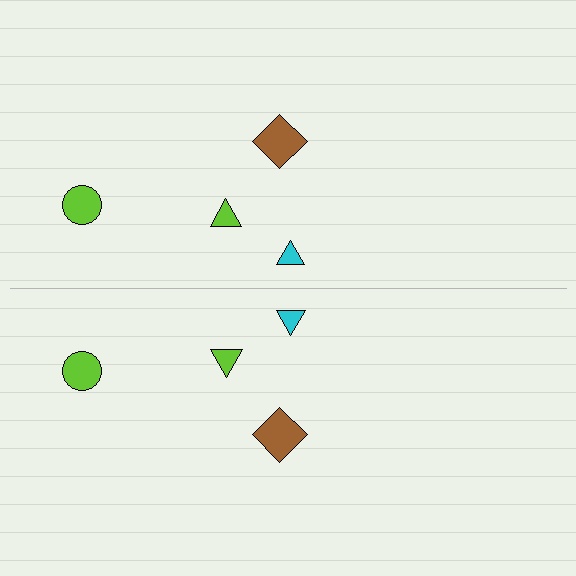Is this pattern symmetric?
Yes, this pattern has bilateral (reflection) symmetry.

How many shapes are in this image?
There are 8 shapes in this image.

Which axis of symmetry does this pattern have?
The pattern has a horizontal axis of symmetry running through the center of the image.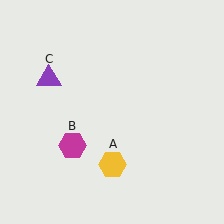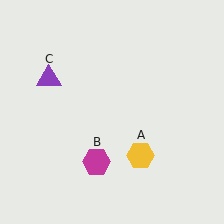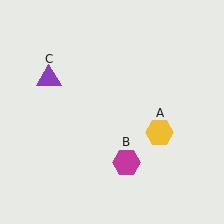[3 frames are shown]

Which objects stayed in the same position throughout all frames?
Purple triangle (object C) remained stationary.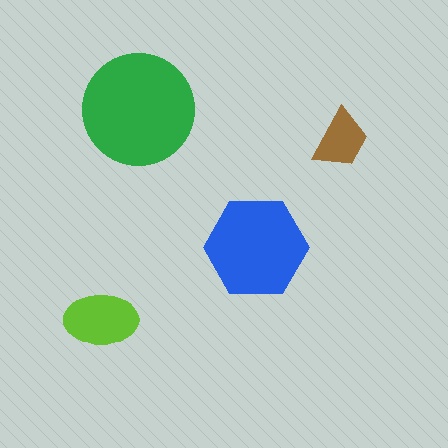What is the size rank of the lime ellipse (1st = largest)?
3rd.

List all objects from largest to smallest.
The green circle, the blue hexagon, the lime ellipse, the brown trapezoid.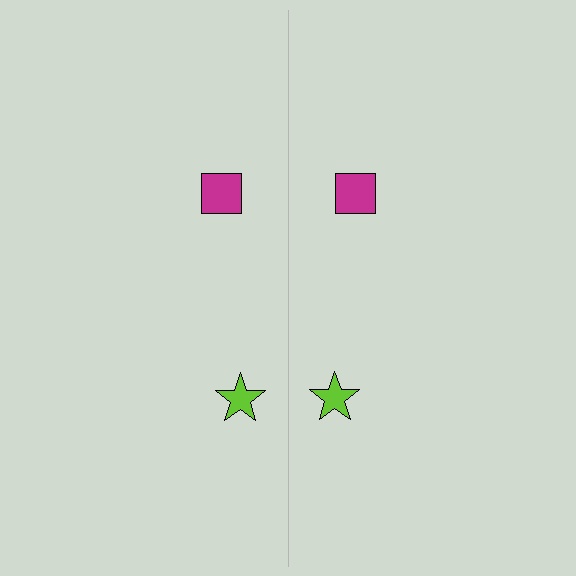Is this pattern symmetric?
Yes, this pattern has bilateral (reflection) symmetry.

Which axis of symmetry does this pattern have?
The pattern has a vertical axis of symmetry running through the center of the image.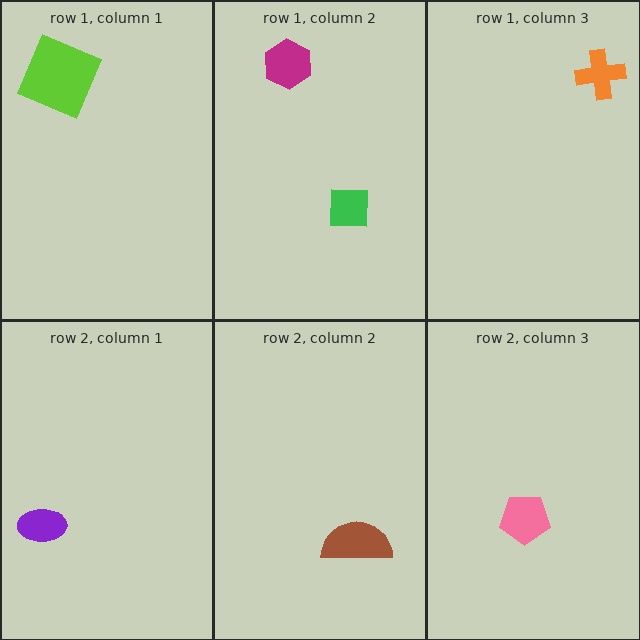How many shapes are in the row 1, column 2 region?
2.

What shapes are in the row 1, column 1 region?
The lime square.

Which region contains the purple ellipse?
The row 2, column 1 region.